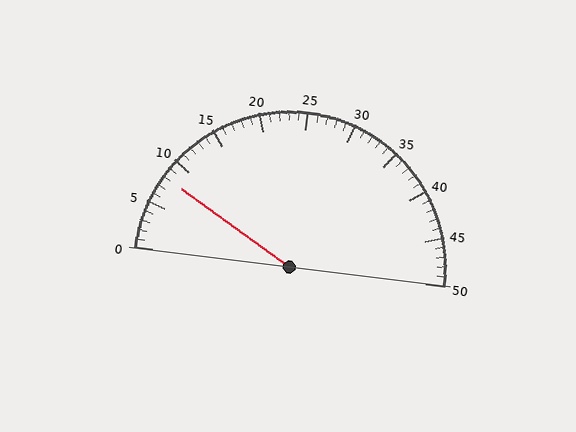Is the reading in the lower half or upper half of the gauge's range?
The reading is in the lower half of the range (0 to 50).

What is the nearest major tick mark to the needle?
The nearest major tick mark is 10.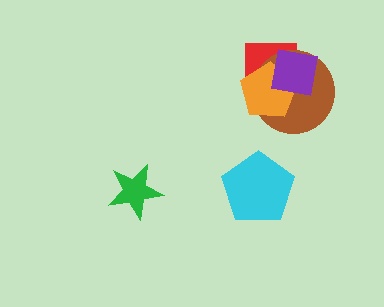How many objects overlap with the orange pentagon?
3 objects overlap with the orange pentagon.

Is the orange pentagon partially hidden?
Yes, it is partially covered by another shape.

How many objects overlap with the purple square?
3 objects overlap with the purple square.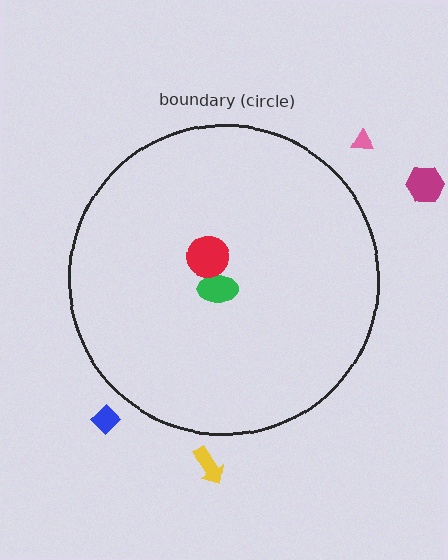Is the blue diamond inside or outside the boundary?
Outside.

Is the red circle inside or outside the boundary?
Inside.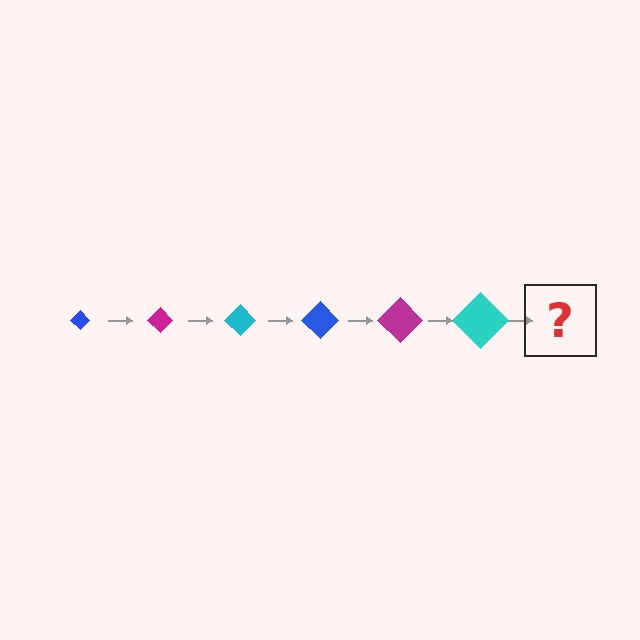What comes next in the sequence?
The next element should be a blue diamond, larger than the previous one.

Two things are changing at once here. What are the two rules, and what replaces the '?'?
The two rules are that the diamond grows larger each step and the color cycles through blue, magenta, and cyan. The '?' should be a blue diamond, larger than the previous one.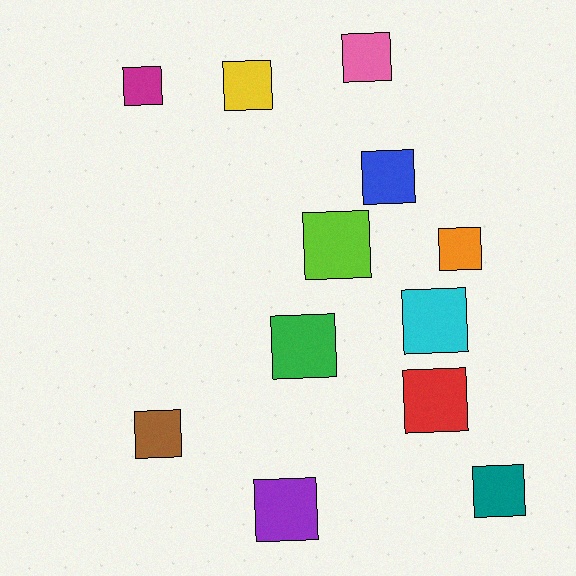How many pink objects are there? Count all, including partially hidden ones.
There is 1 pink object.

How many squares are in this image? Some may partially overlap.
There are 12 squares.